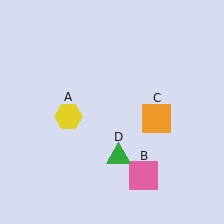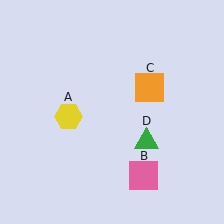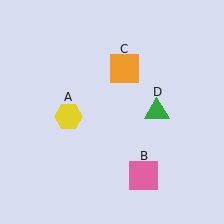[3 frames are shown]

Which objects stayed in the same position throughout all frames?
Yellow hexagon (object A) and pink square (object B) remained stationary.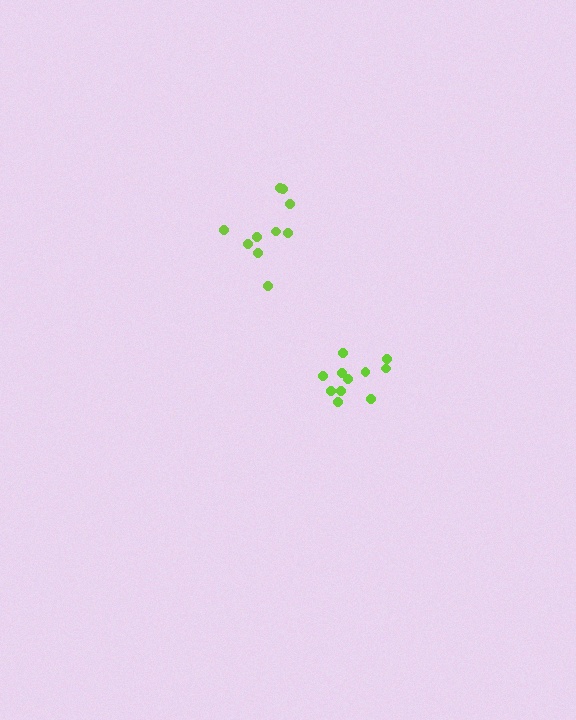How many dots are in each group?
Group 1: 11 dots, Group 2: 10 dots (21 total).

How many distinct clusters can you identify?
There are 2 distinct clusters.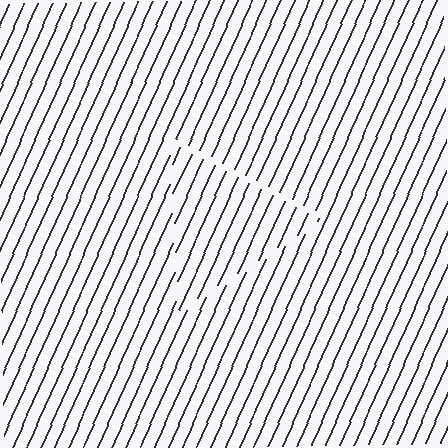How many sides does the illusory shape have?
3 sides — the line-ends trace a triangle.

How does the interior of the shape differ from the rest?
The interior of the shape contains the same grating, shifted by half a period — the contour is defined by the phase discontinuity where line-ends from the inner and outer gratings abut.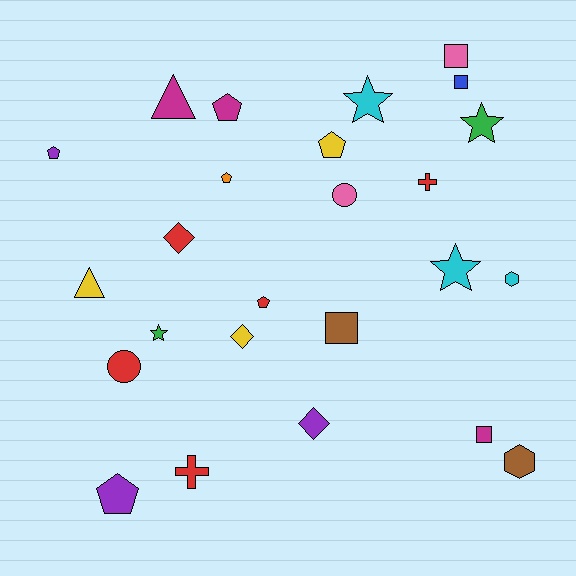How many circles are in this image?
There are 2 circles.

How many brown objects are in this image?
There are 2 brown objects.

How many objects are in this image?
There are 25 objects.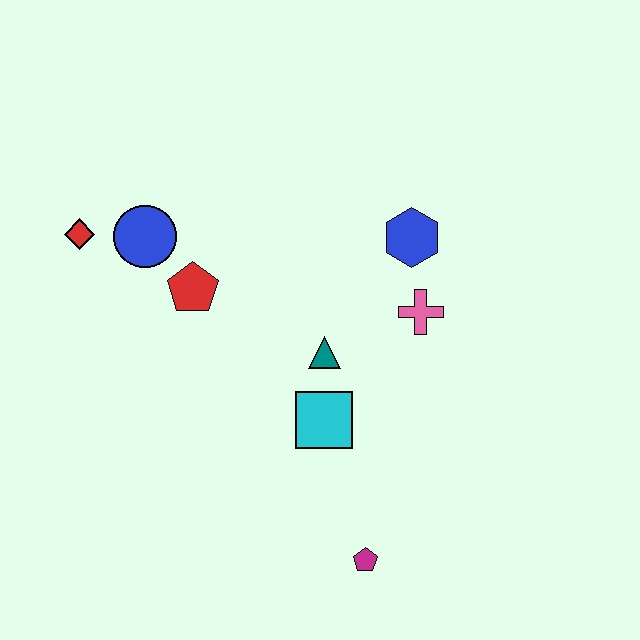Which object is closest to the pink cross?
The blue hexagon is closest to the pink cross.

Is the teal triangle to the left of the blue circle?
No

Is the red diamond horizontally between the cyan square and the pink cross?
No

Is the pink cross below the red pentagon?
Yes